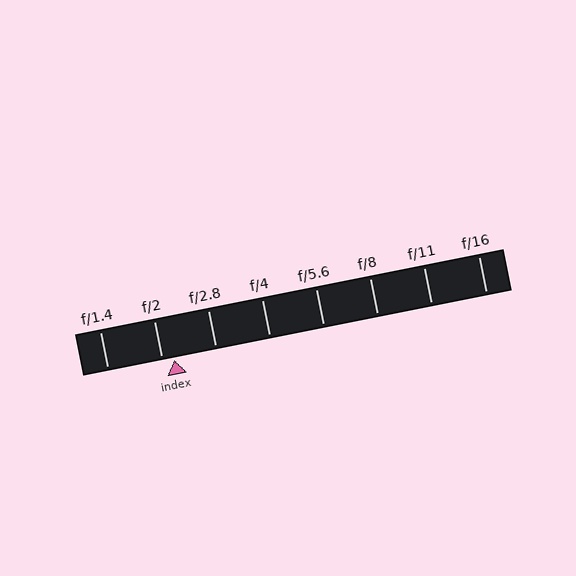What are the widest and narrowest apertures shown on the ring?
The widest aperture shown is f/1.4 and the narrowest is f/16.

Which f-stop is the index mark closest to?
The index mark is closest to f/2.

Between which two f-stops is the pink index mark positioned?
The index mark is between f/2 and f/2.8.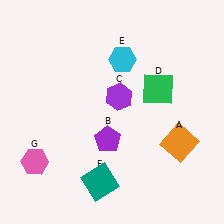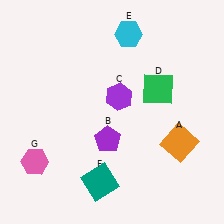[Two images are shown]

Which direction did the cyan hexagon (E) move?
The cyan hexagon (E) moved up.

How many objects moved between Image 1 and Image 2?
1 object moved between the two images.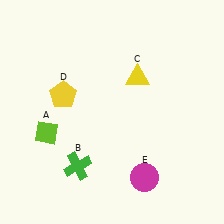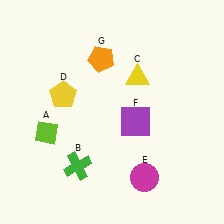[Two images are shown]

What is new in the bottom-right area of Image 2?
A purple square (F) was added in the bottom-right area of Image 2.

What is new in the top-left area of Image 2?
An orange pentagon (G) was added in the top-left area of Image 2.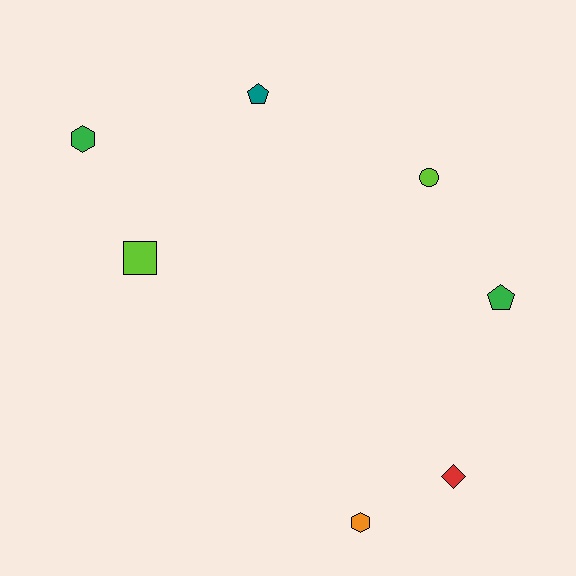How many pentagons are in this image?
There are 2 pentagons.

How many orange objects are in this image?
There is 1 orange object.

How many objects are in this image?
There are 7 objects.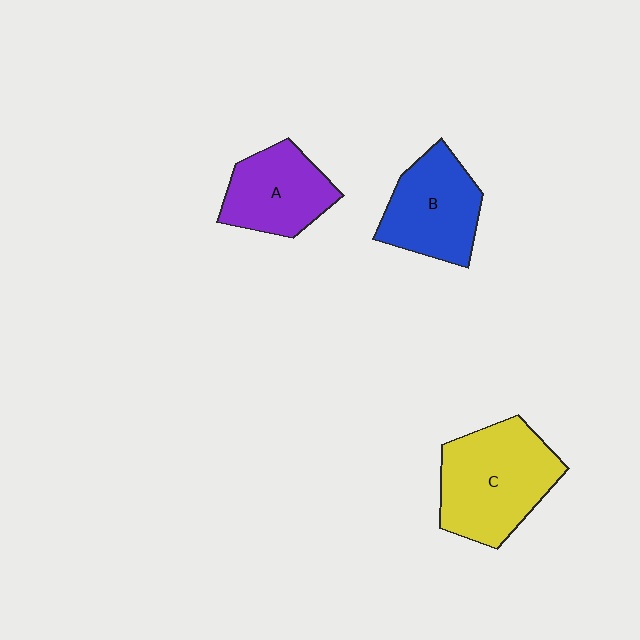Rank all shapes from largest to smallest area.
From largest to smallest: C (yellow), B (blue), A (purple).